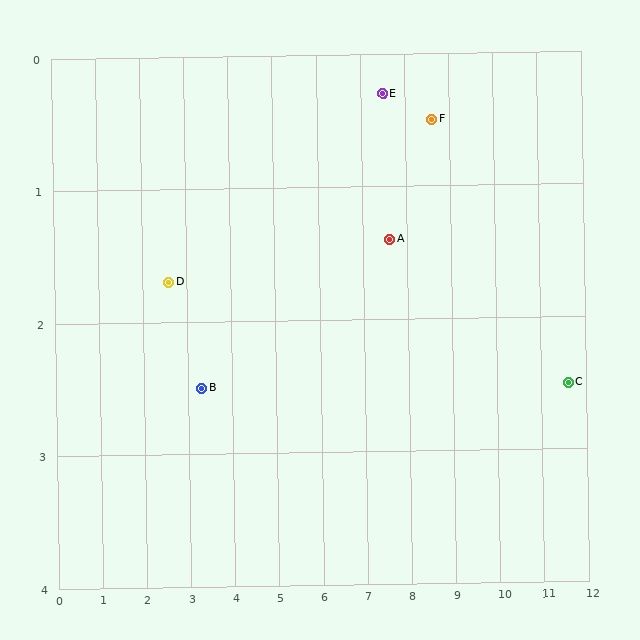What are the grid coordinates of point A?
Point A is at approximately (7.6, 1.4).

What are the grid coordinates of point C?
Point C is at approximately (11.6, 2.5).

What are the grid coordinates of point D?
Point D is at approximately (2.6, 1.7).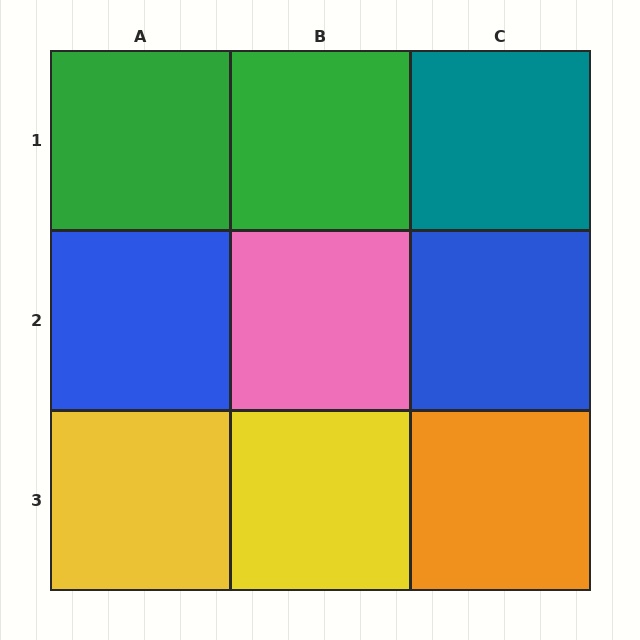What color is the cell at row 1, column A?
Green.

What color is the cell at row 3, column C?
Orange.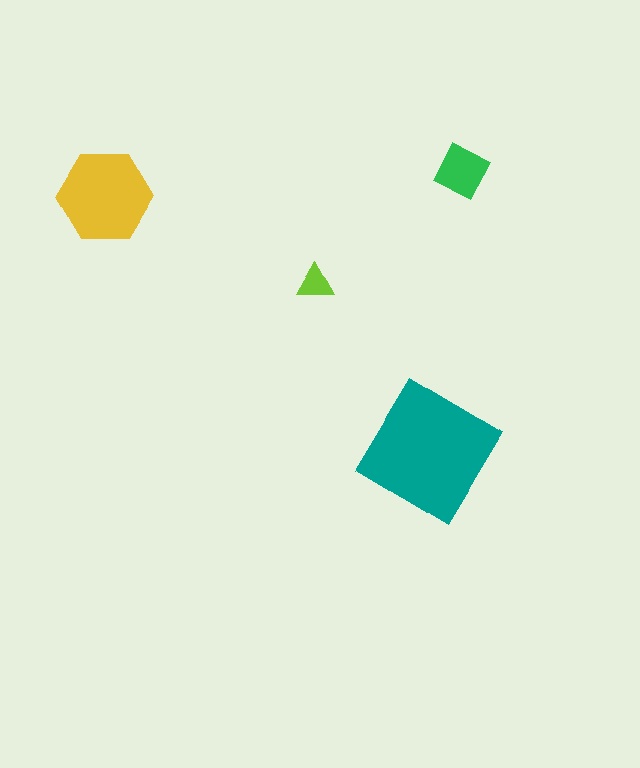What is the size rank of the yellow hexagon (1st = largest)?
2nd.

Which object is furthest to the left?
The yellow hexagon is leftmost.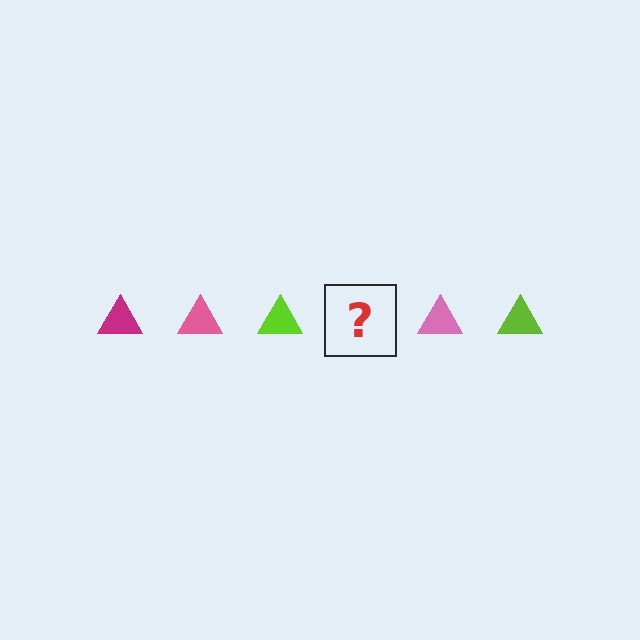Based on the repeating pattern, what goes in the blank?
The blank should be a magenta triangle.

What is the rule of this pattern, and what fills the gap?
The rule is that the pattern cycles through magenta, pink, lime triangles. The gap should be filled with a magenta triangle.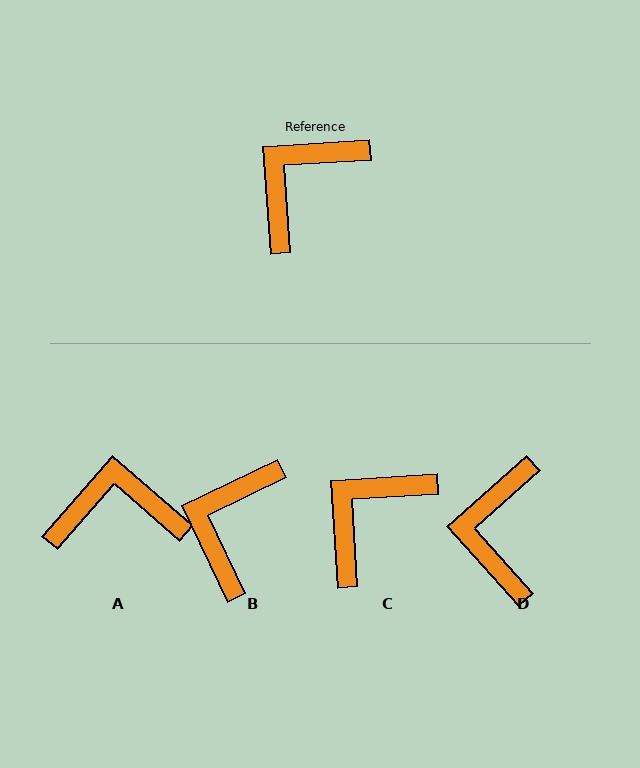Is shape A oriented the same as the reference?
No, it is off by about 45 degrees.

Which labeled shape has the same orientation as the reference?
C.